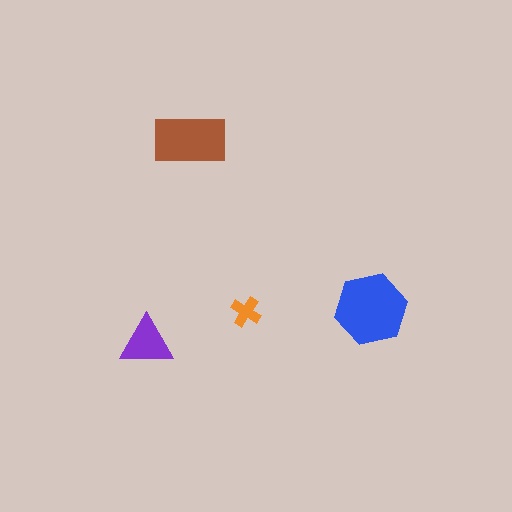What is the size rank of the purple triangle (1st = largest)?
3rd.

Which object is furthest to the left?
The purple triangle is leftmost.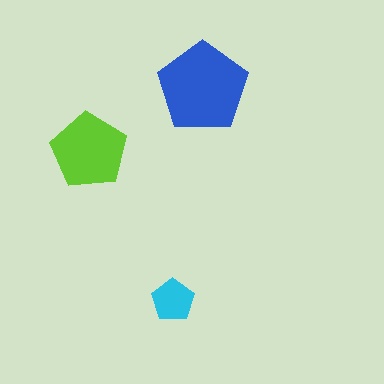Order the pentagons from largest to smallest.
the blue one, the lime one, the cyan one.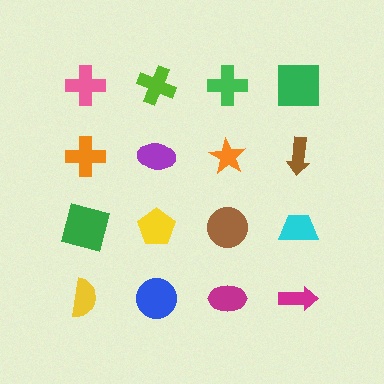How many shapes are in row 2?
4 shapes.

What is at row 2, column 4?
A brown arrow.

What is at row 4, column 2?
A blue circle.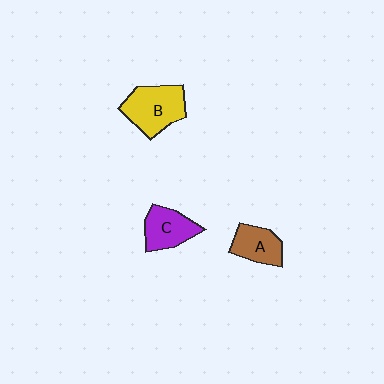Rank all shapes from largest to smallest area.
From largest to smallest: B (yellow), C (purple), A (brown).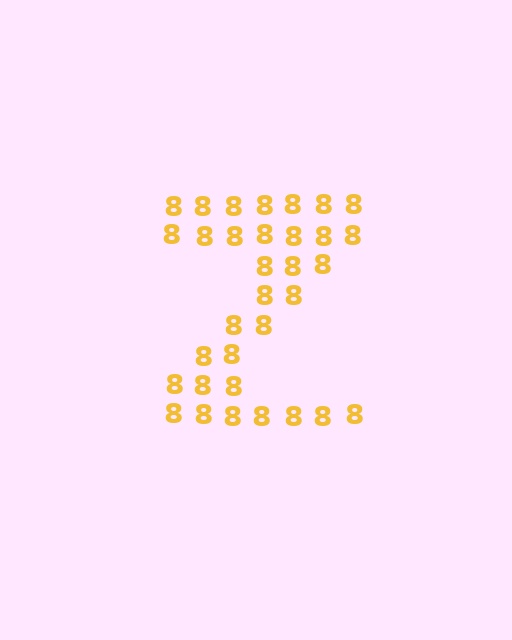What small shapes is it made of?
It is made of small digit 8's.